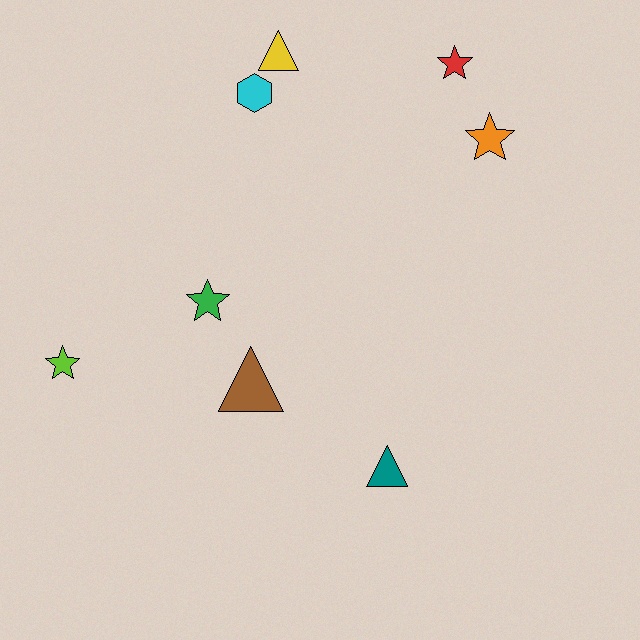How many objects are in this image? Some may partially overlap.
There are 8 objects.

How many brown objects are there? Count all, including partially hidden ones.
There is 1 brown object.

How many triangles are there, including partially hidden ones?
There are 3 triangles.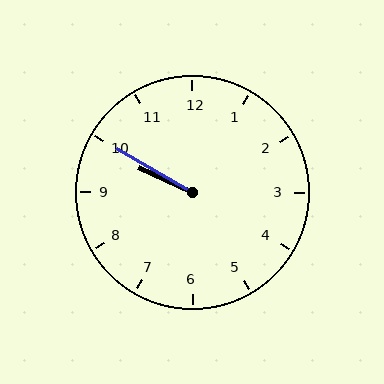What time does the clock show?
9:50.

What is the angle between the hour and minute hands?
Approximately 5 degrees.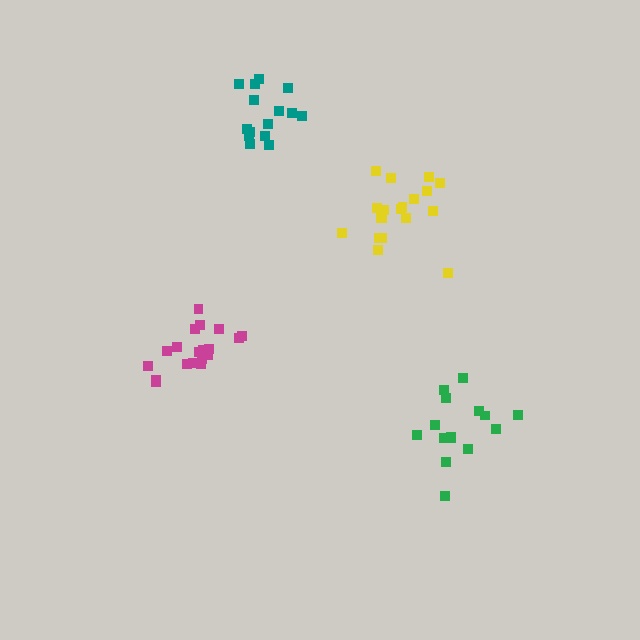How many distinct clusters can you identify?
There are 4 distinct clusters.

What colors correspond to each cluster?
The clusters are colored: yellow, green, magenta, teal.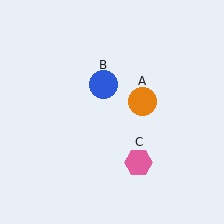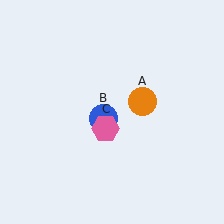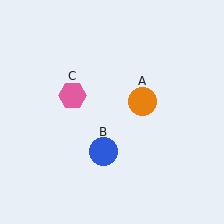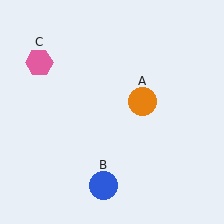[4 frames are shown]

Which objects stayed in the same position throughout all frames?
Orange circle (object A) remained stationary.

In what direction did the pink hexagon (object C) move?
The pink hexagon (object C) moved up and to the left.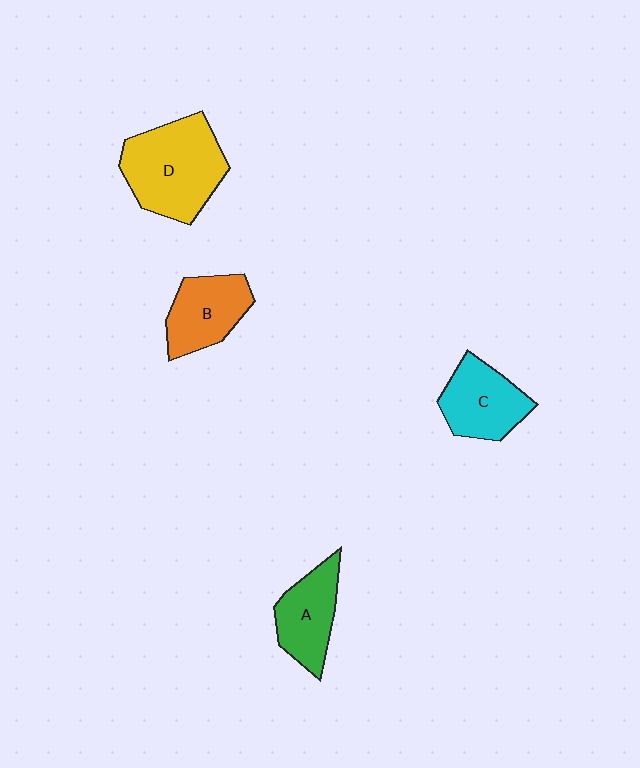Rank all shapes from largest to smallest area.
From largest to smallest: D (yellow), C (cyan), B (orange), A (green).